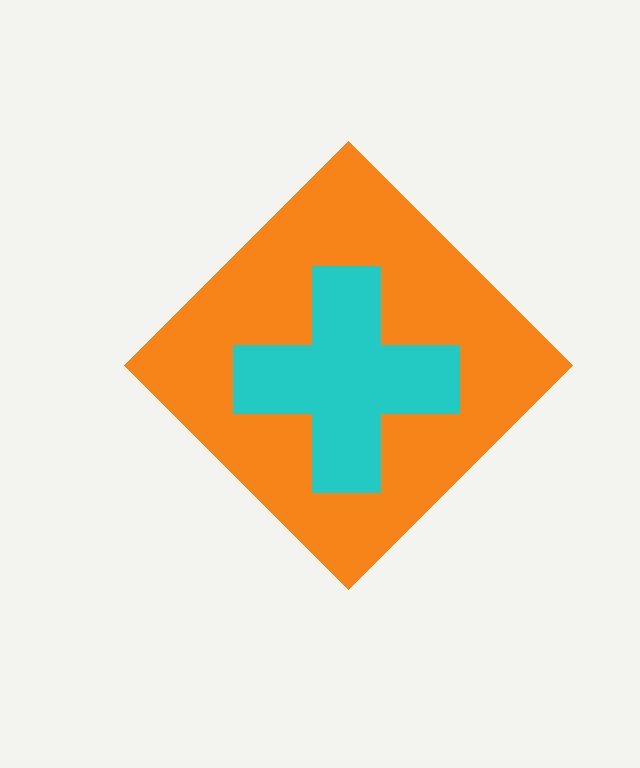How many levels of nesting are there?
2.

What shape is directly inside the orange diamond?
The cyan cross.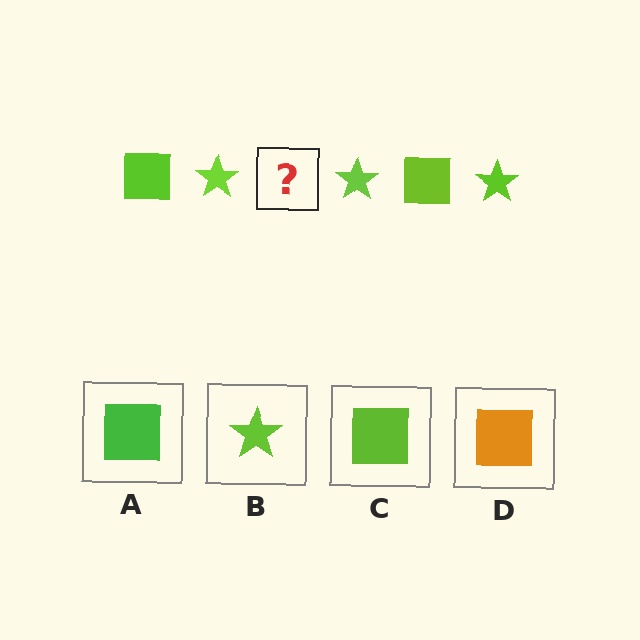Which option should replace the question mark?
Option C.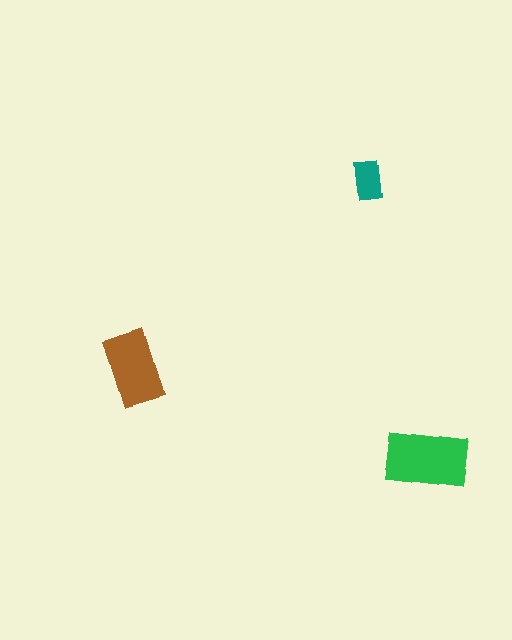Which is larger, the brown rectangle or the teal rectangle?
The brown one.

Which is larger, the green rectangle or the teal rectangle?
The green one.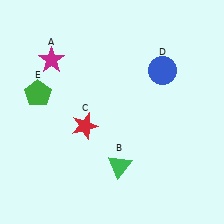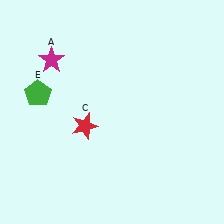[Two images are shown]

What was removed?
The blue circle (D), the green triangle (B) were removed in Image 2.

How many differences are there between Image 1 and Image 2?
There are 2 differences between the two images.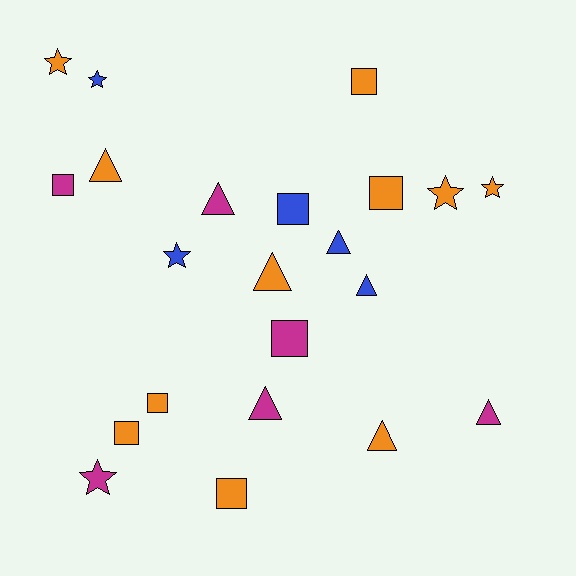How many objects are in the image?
There are 22 objects.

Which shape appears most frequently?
Square, with 8 objects.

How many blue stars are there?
There are 2 blue stars.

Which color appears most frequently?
Orange, with 11 objects.